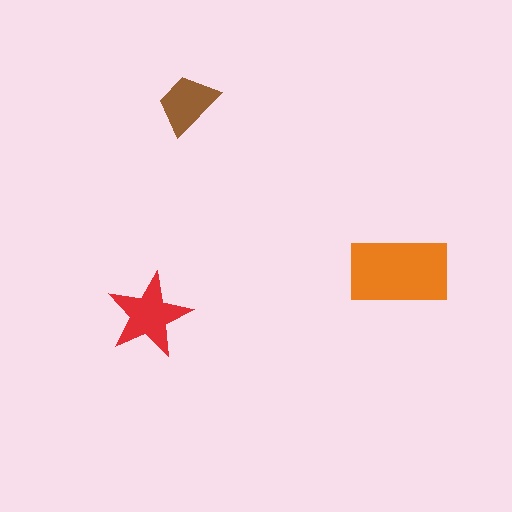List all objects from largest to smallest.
The orange rectangle, the red star, the brown trapezoid.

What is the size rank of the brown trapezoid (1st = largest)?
3rd.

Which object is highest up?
The brown trapezoid is topmost.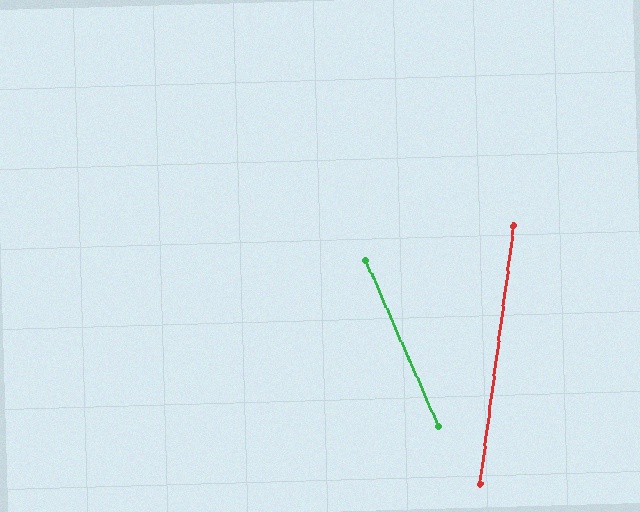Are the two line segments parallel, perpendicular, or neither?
Neither parallel nor perpendicular — they differ by about 31°.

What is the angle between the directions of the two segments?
Approximately 31 degrees.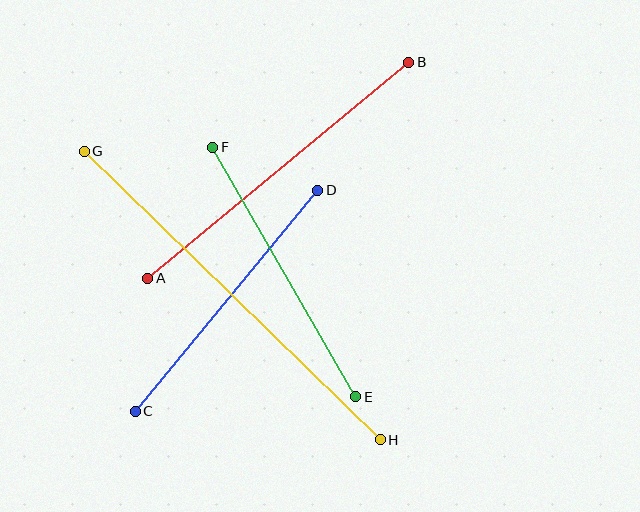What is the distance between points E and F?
The distance is approximately 287 pixels.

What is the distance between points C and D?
The distance is approximately 287 pixels.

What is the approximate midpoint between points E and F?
The midpoint is at approximately (284, 272) pixels.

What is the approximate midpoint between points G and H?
The midpoint is at approximately (232, 296) pixels.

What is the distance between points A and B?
The distance is approximately 339 pixels.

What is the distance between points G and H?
The distance is approximately 413 pixels.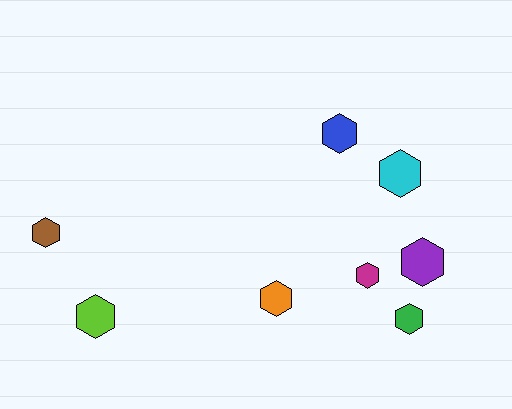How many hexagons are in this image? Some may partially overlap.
There are 8 hexagons.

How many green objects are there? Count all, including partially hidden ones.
There is 1 green object.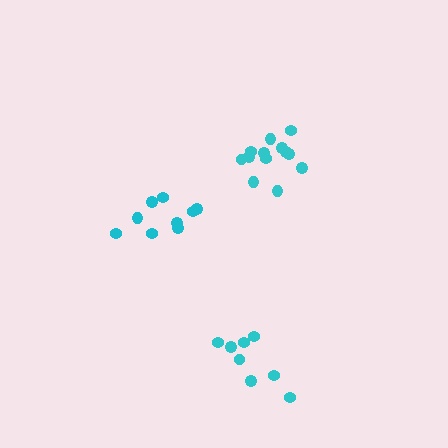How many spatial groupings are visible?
There are 3 spatial groupings.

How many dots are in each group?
Group 1: 8 dots, Group 2: 13 dots, Group 3: 9 dots (30 total).